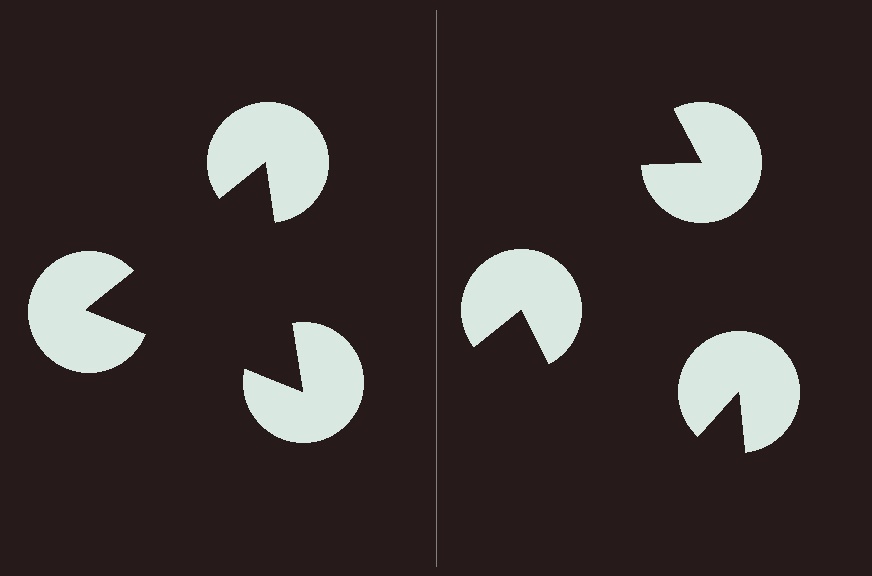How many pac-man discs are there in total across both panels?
6 — 3 on each side.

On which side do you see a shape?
An illusory triangle appears on the left side. On the right side the wedge cuts are rotated, so no coherent shape forms.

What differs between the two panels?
The pac-man discs are positioned identically on both sides; only the wedge orientations differ. On the left they align to a triangle; on the right they are misaligned.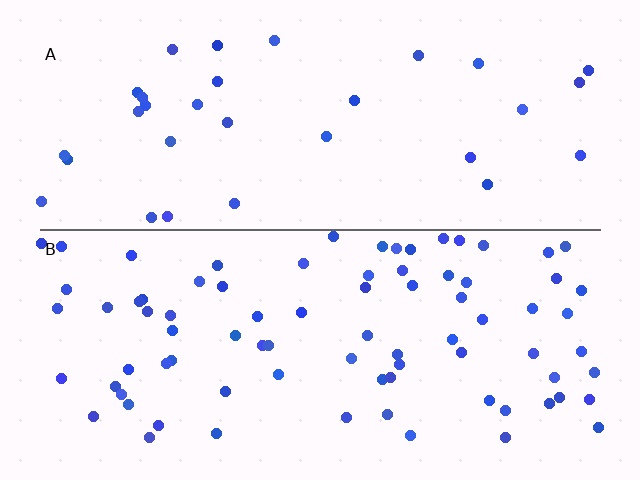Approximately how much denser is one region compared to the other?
Approximately 2.5× — region B over region A.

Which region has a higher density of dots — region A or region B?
B (the bottom).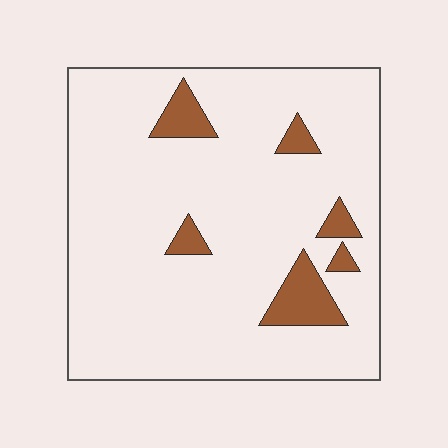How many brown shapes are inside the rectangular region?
6.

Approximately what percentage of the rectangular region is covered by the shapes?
Approximately 10%.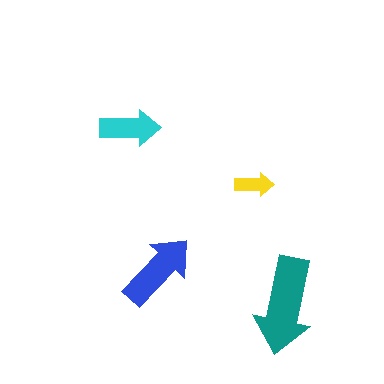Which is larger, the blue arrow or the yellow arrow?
The blue one.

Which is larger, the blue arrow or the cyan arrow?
The blue one.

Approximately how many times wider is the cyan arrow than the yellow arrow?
About 1.5 times wider.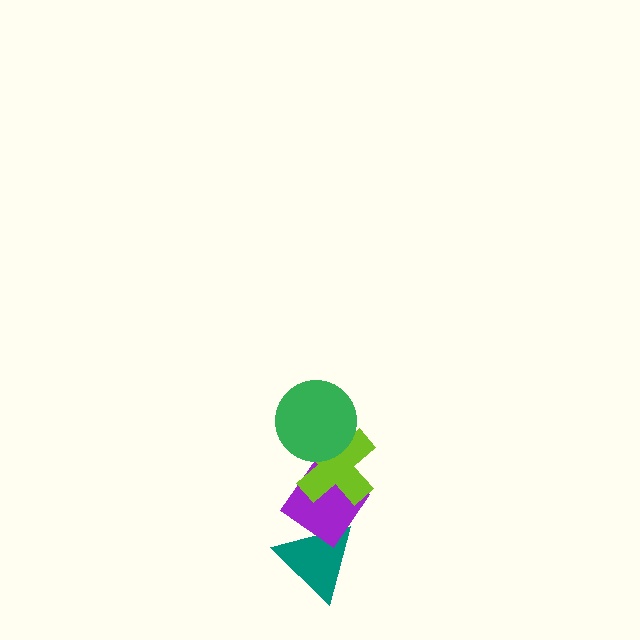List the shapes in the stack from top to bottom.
From top to bottom: the green circle, the lime cross, the purple diamond, the teal triangle.